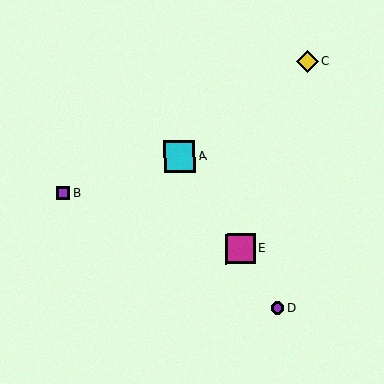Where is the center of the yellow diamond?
The center of the yellow diamond is at (307, 62).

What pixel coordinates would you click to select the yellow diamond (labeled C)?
Click at (307, 62) to select the yellow diamond C.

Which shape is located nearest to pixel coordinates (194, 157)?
The cyan square (labeled A) at (180, 157) is nearest to that location.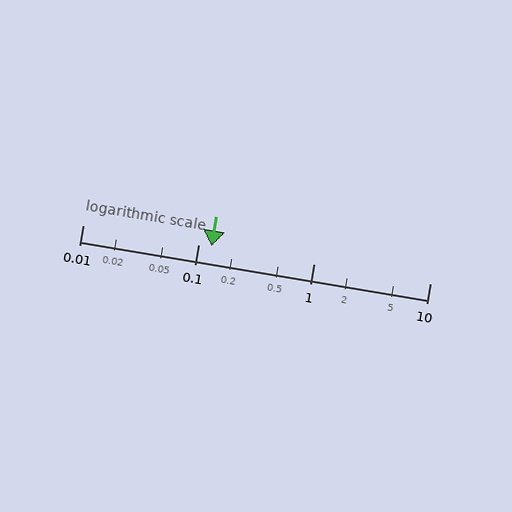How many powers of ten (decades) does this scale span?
The scale spans 3 decades, from 0.01 to 10.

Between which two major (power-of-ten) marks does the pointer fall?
The pointer is between 0.1 and 1.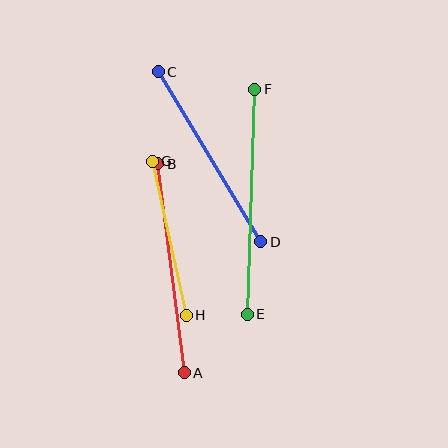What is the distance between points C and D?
The distance is approximately 198 pixels.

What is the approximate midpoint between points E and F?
The midpoint is at approximately (251, 202) pixels.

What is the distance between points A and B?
The distance is approximately 211 pixels.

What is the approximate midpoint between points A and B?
The midpoint is at approximately (171, 268) pixels.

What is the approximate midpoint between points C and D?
The midpoint is at approximately (209, 157) pixels.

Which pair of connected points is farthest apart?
Points E and F are farthest apart.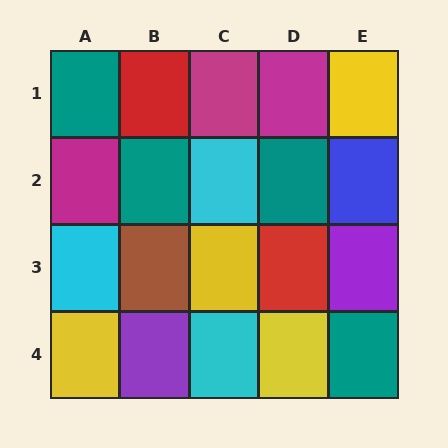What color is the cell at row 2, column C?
Cyan.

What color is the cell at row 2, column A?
Magenta.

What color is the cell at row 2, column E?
Blue.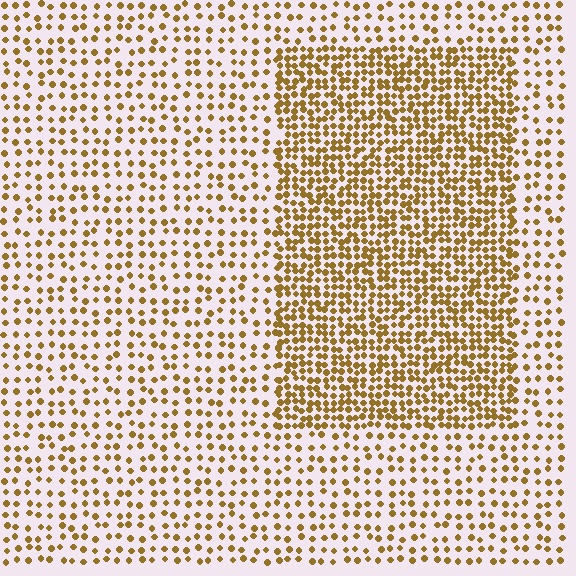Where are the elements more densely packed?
The elements are more densely packed inside the rectangle boundary.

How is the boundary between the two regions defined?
The boundary is defined by a change in element density (approximately 2.2x ratio). All elements are the same color, size, and shape.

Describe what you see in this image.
The image contains small brown elements arranged at two different densities. A rectangle-shaped region is visible where the elements are more densely packed than the surrounding area.